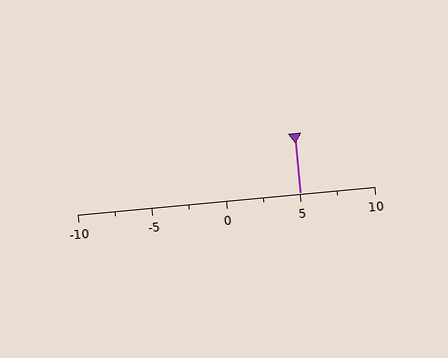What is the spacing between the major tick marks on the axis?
The major ticks are spaced 5 apart.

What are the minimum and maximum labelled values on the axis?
The axis runs from -10 to 10.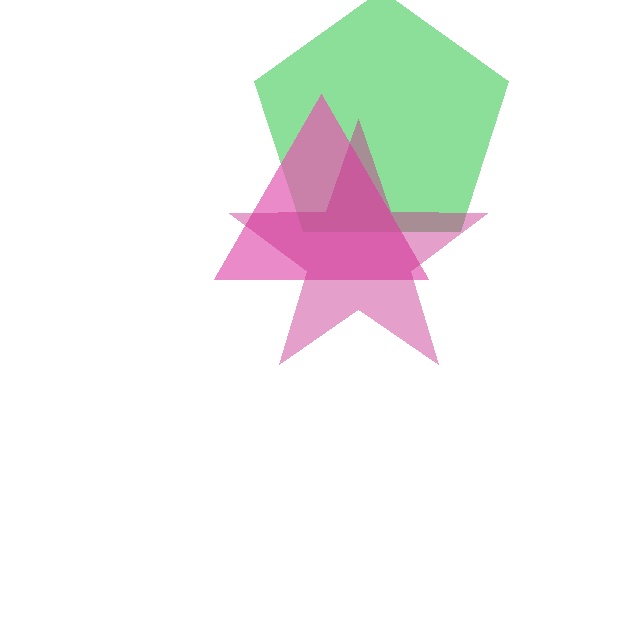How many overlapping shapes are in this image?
There are 3 overlapping shapes in the image.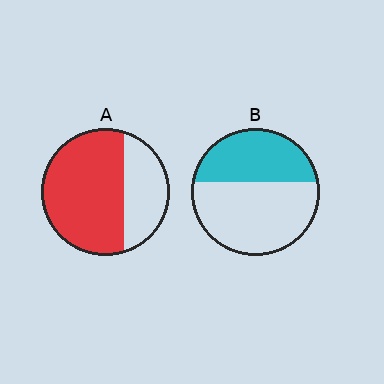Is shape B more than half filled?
No.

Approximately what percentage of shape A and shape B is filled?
A is approximately 70% and B is approximately 40%.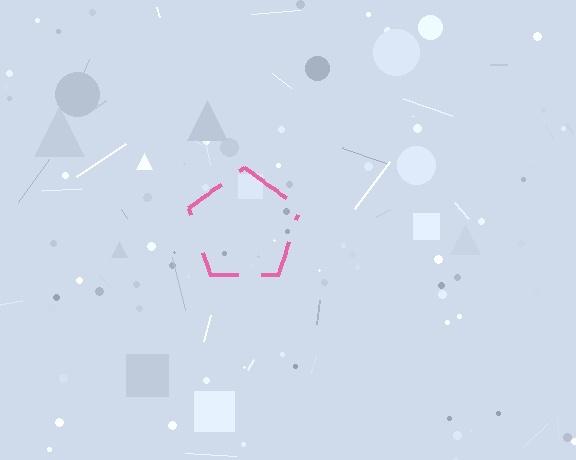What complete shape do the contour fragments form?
The contour fragments form a pentagon.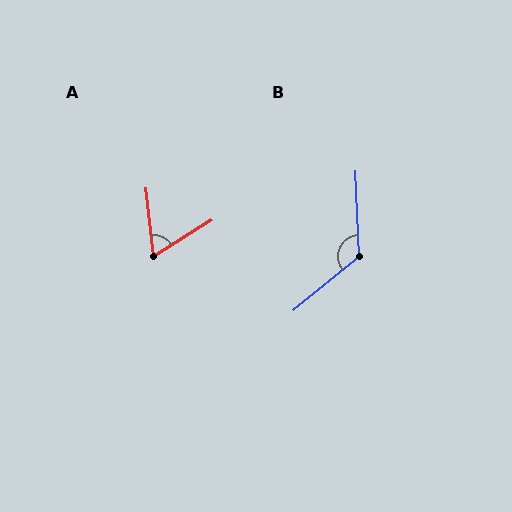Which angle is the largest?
B, at approximately 127 degrees.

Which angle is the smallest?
A, at approximately 65 degrees.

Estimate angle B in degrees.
Approximately 127 degrees.